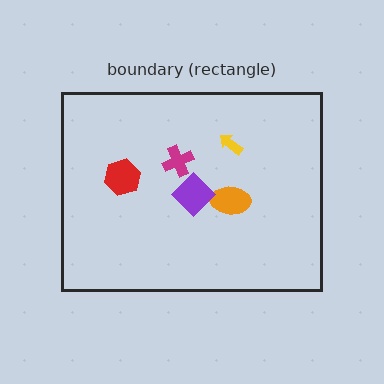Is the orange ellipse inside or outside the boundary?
Inside.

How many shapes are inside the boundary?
5 inside, 0 outside.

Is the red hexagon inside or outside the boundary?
Inside.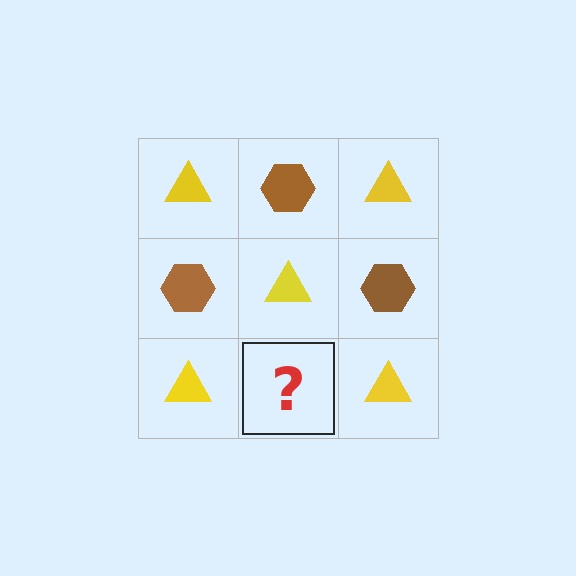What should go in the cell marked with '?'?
The missing cell should contain a brown hexagon.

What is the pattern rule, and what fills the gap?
The rule is that it alternates yellow triangle and brown hexagon in a checkerboard pattern. The gap should be filled with a brown hexagon.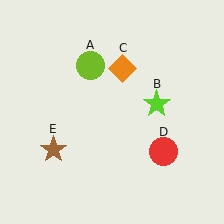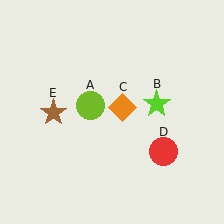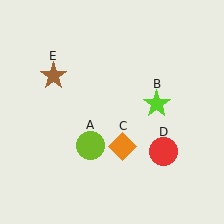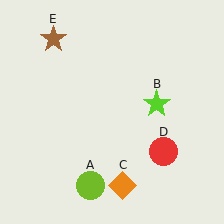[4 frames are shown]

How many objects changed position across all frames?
3 objects changed position: lime circle (object A), orange diamond (object C), brown star (object E).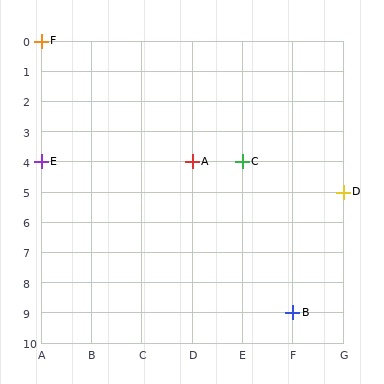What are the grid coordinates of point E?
Point E is at grid coordinates (A, 4).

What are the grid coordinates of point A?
Point A is at grid coordinates (D, 4).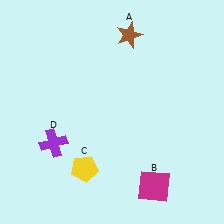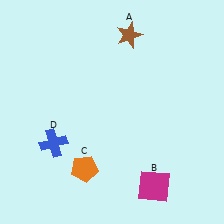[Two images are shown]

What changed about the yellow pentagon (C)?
In Image 1, C is yellow. In Image 2, it changed to orange.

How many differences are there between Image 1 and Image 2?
There are 2 differences between the two images.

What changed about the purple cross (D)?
In Image 1, D is purple. In Image 2, it changed to blue.